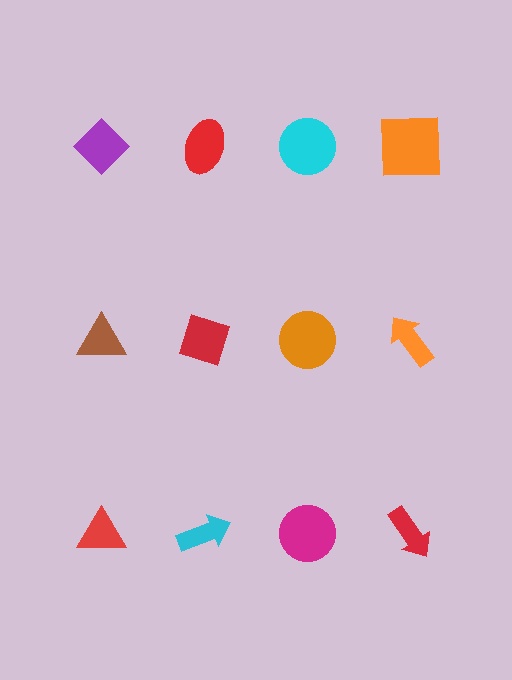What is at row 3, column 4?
A red arrow.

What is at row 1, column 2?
A red ellipse.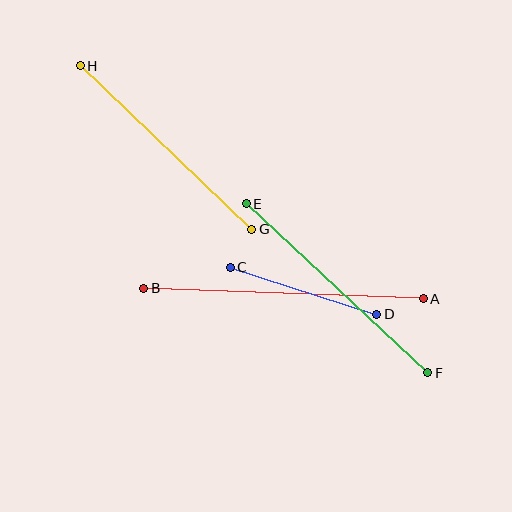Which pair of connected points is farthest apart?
Points A and B are farthest apart.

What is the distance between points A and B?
The distance is approximately 280 pixels.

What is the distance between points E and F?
The distance is approximately 248 pixels.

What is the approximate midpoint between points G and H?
The midpoint is at approximately (166, 148) pixels.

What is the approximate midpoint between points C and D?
The midpoint is at approximately (304, 291) pixels.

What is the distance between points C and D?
The distance is approximately 154 pixels.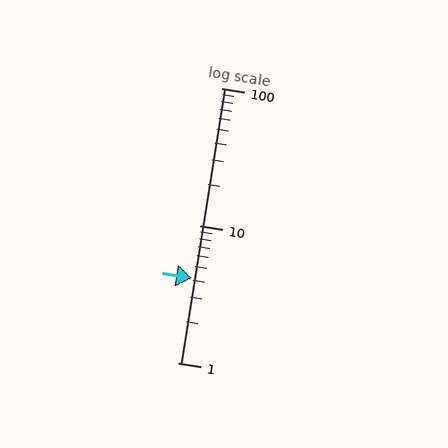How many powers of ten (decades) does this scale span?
The scale spans 2 decades, from 1 to 100.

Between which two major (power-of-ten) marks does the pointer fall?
The pointer is between 1 and 10.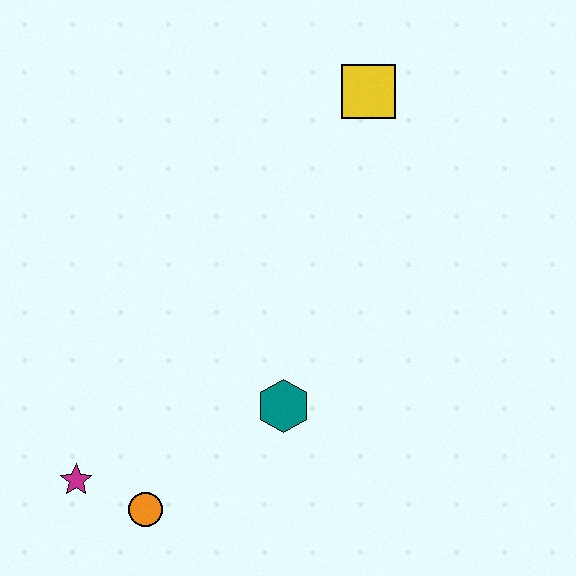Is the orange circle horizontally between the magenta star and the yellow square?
Yes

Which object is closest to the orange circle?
The magenta star is closest to the orange circle.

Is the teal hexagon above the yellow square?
No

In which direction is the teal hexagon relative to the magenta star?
The teal hexagon is to the right of the magenta star.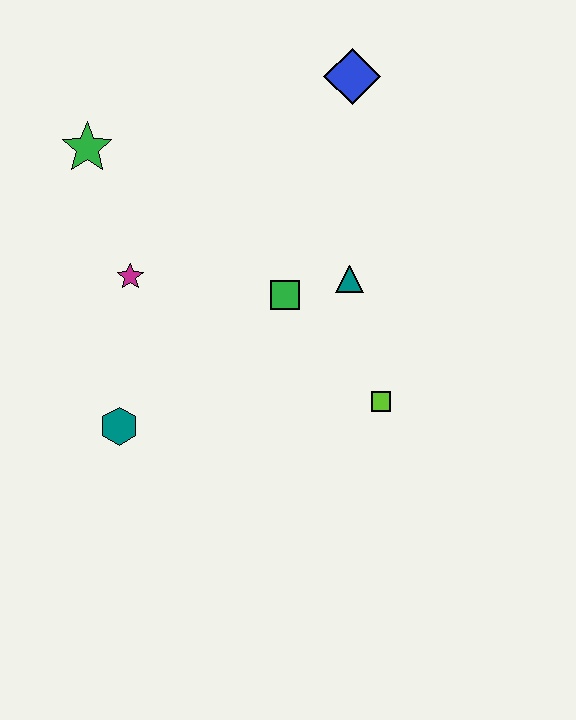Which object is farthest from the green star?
The lime square is farthest from the green star.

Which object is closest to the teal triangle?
The green square is closest to the teal triangle.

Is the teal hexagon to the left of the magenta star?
Yes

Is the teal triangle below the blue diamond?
Yes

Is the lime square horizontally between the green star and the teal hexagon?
No